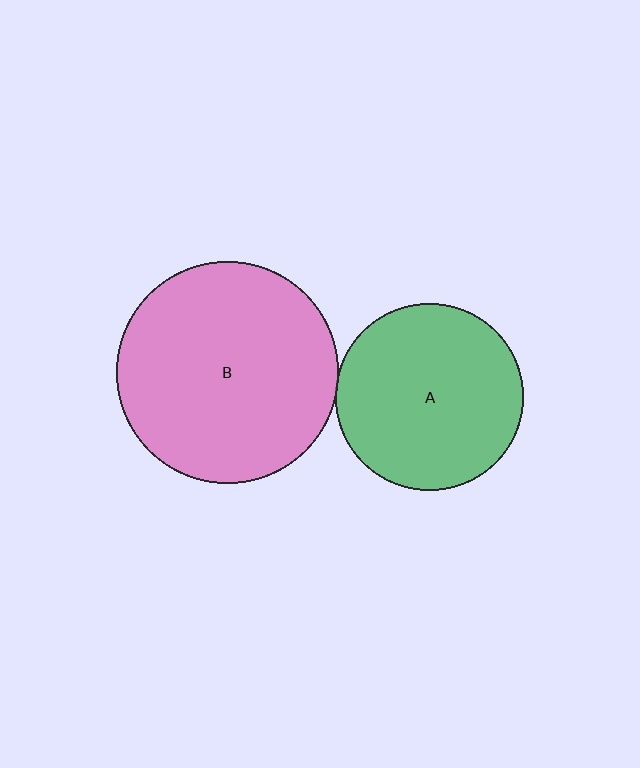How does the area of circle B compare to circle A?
Approximately 1.4 times.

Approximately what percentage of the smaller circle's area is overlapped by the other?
Approximately 5%.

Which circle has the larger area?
Circle B (pink).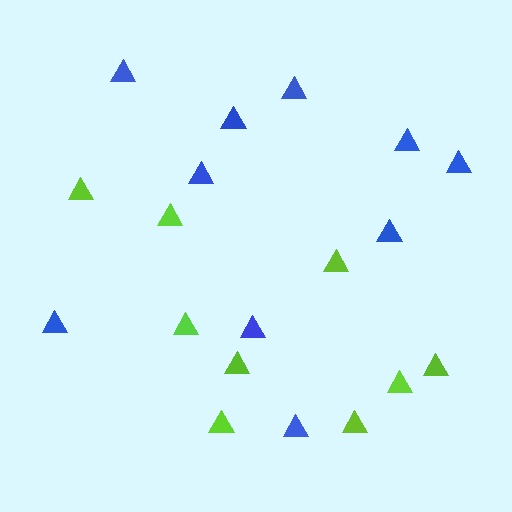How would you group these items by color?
There are 2 groups: one group of blue triangles (10) and one group of lime triangles (9).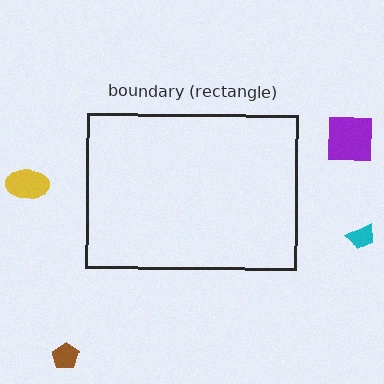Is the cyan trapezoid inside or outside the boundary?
Outside.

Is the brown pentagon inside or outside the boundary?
Outside.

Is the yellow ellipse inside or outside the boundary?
Outside.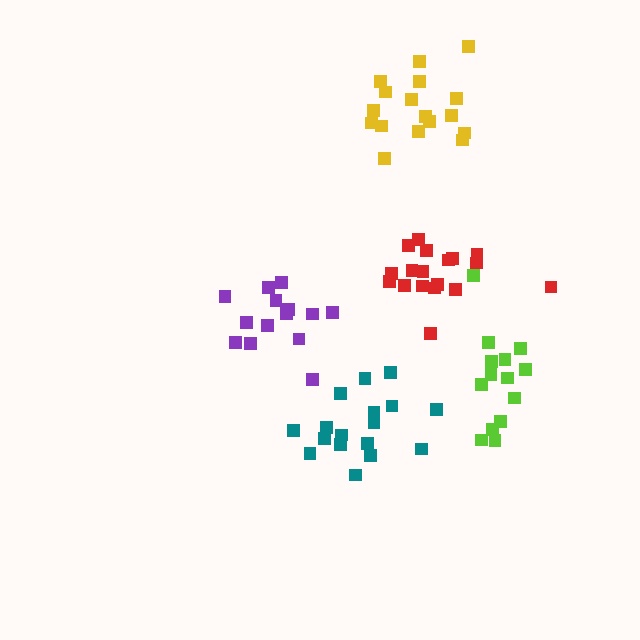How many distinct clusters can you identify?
There are 5 distinct clusters.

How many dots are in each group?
Group 1: 17 dots, Group 2: 14 dots, Group 3: 18 dots, Group 4: 14 dots, Group 5: 17 dots (80 total).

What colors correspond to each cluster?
The clusters are colored: teal, purple, red, lime, yellow.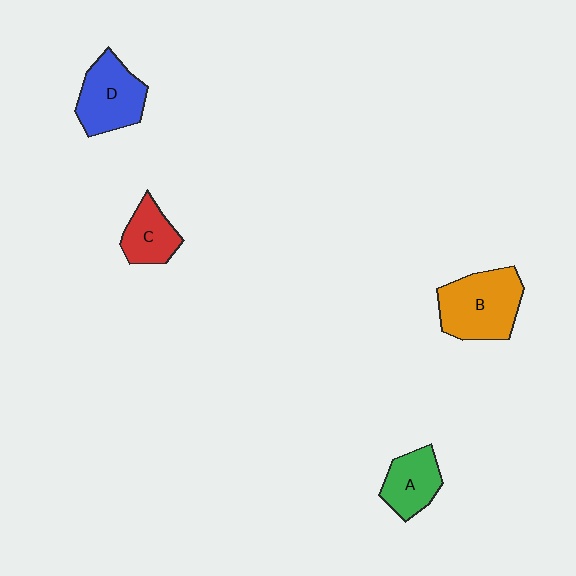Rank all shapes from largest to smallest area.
From largest to smallest: B (orange), D (blue), A (green), C (red).